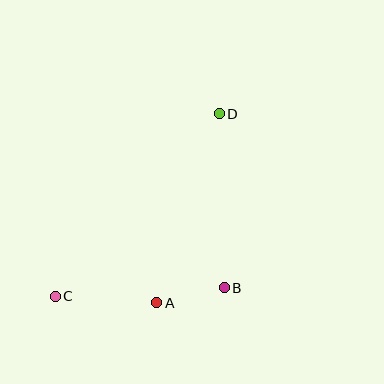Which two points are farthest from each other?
Points C and D are farthest from each other.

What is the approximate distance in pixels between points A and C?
The distance between A and C is approximately 101 pixels.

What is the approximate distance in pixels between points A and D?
The distance between A and D is approximately 199 pixels.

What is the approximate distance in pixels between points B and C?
The distance between B and C is approximately 169 pixels.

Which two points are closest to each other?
Points A and B are closest to each other.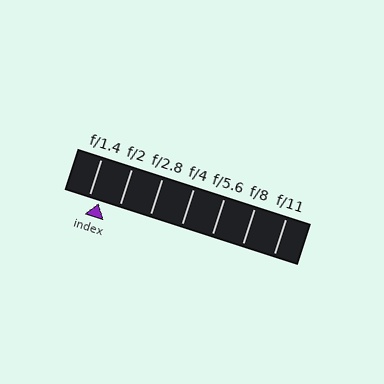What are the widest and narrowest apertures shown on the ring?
The widest aperture shown is f/1.4 and the narrowest is f/11.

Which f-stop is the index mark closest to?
The index mark is closest to f/1.4.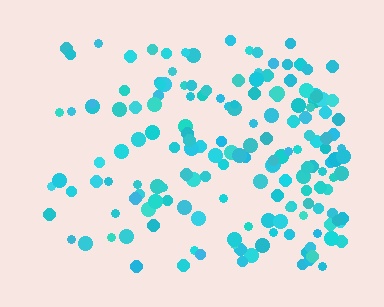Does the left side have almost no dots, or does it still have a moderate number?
Still a moderate number, just noticeably fewer than the right.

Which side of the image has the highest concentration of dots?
The right.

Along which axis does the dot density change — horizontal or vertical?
Horizontal.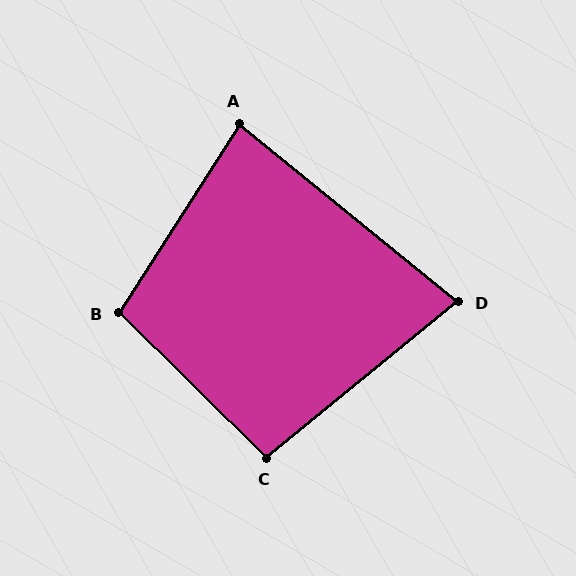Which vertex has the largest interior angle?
B, at approximately 102 degrees.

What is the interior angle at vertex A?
Approximately 84 degrees (acute).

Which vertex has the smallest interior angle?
D, at approximately 78 degrees.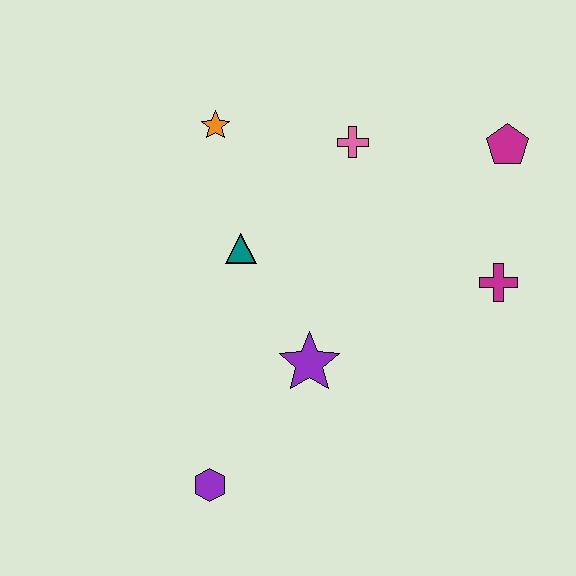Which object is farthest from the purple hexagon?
The magenta pentagon is farthest from the purple hexagon.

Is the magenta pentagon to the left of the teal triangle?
No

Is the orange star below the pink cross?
No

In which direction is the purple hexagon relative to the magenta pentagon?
The purple hexagon is below the magenta pentagon.